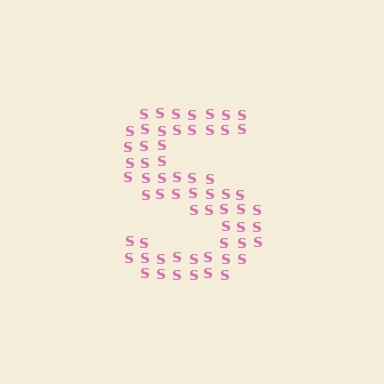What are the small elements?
The small elements are letter S's.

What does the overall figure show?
The overall figure shows the letter S.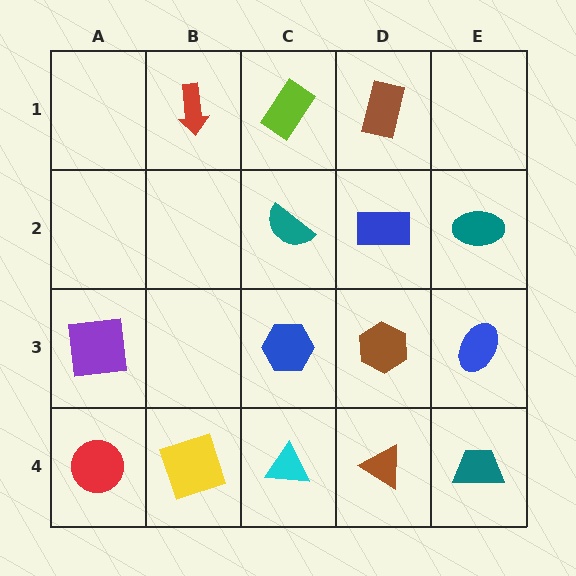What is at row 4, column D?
A brown triangle.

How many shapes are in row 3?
4 shapes.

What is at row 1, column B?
A red arrow.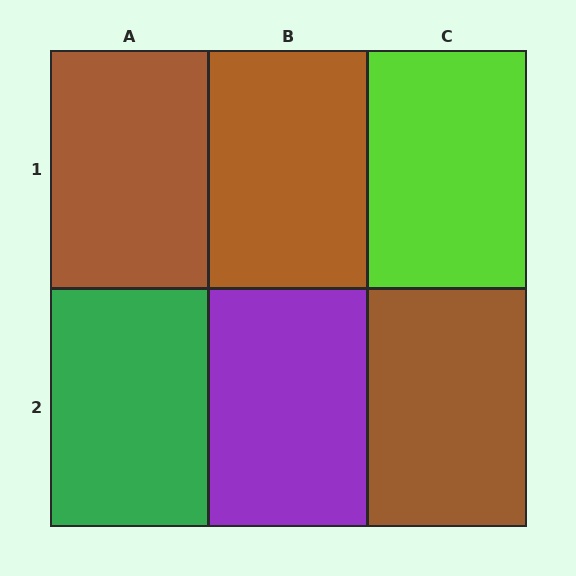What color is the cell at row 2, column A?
Green.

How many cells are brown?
3 cells are brown.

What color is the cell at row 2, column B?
Purple.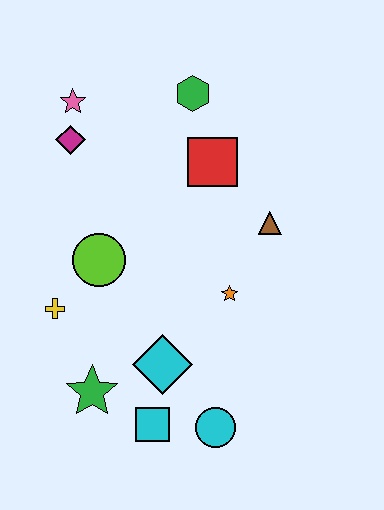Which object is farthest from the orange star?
The pink star is farthest from the orange star.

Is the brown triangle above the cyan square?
Yes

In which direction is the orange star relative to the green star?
The orange star is to the right of the green star.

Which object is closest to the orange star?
The brown triangle is closest to the orange star.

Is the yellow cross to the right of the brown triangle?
No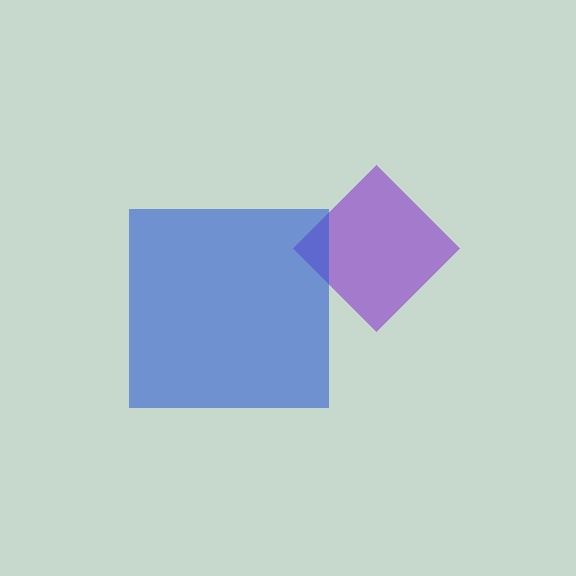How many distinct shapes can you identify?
There are 2 distinct shapes: a purple diamond, a blue square.